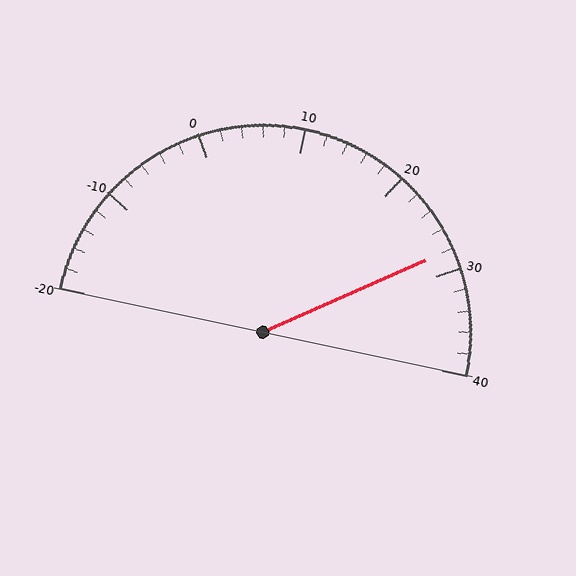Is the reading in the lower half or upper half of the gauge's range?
The reading is in the upper half of the range (-20 to 40).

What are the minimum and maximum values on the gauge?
The gauge ranges from -20 to 40.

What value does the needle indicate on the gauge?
The needle indicates approximately 28.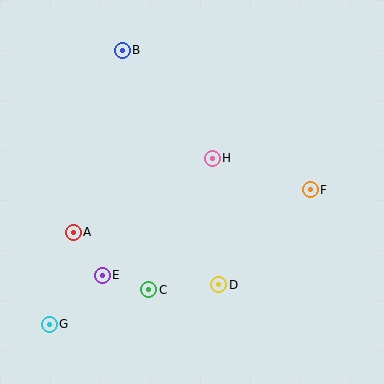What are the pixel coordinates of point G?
Point G is at (49, 324).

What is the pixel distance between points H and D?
The distance between H and D is 127 pixels.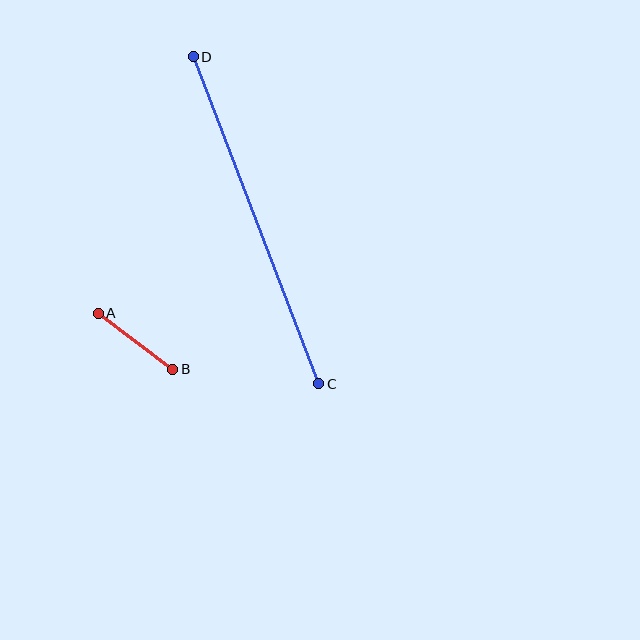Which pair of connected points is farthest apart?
Points C and D are farthest apart.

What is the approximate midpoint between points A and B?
The midpoint is at approximately (136, 341) pixels.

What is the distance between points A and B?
The distance is approximately 93 pixels.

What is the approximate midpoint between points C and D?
The midpoint is at approximately (256, 220) pixels.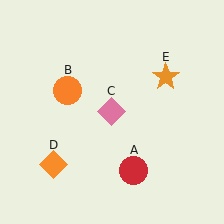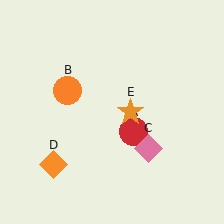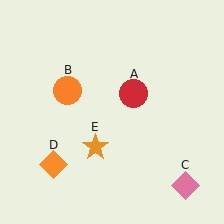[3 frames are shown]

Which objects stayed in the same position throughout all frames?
Orange circle (object B) and orange diamond (object D) remained stationary.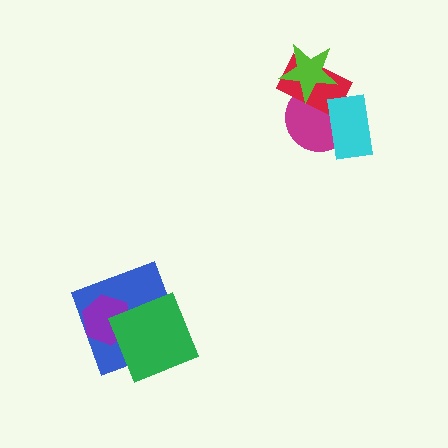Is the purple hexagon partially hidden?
Yes, it is partially covered by another shape.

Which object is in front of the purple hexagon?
The green square is in front of the purple hexagon.